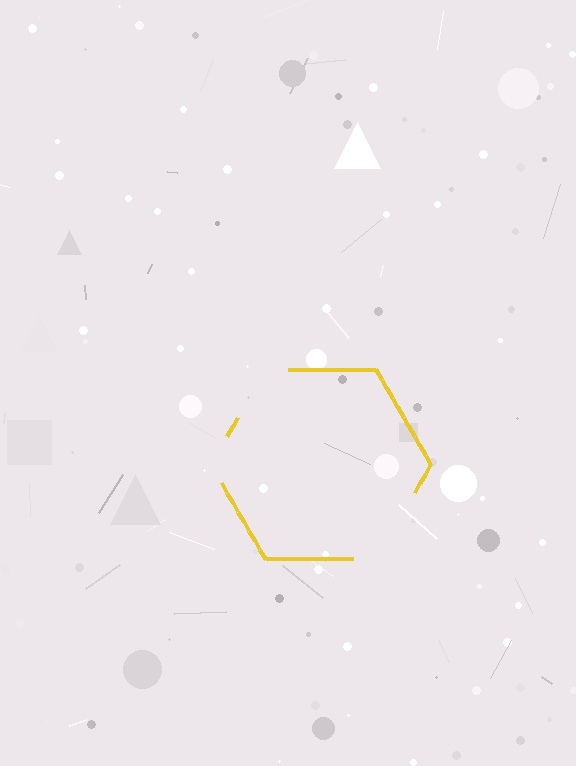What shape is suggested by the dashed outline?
The dashed outline suggests a hexagon.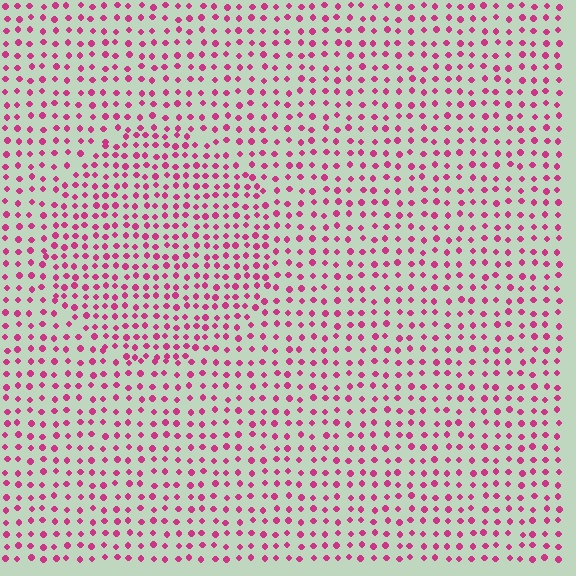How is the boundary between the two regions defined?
The boundary is defined by a change in element density (approximately 1.5x ratio). All elements are the same color, size, and shape.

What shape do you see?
I see a circle.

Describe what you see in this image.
The image contains small magenta elements arranged at two different densities. A circle-shaped region is visible where the elements are more densely packed than the surrounding area.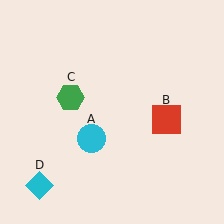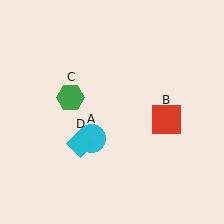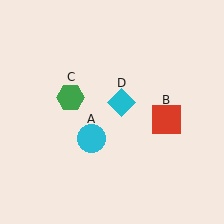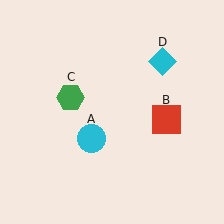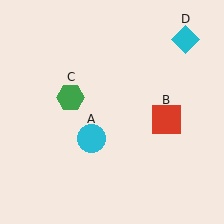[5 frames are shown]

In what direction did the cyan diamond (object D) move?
The cyan diamond (object D) moved up and to the right.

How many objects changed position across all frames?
1 object changed position: cyan diamond (object D).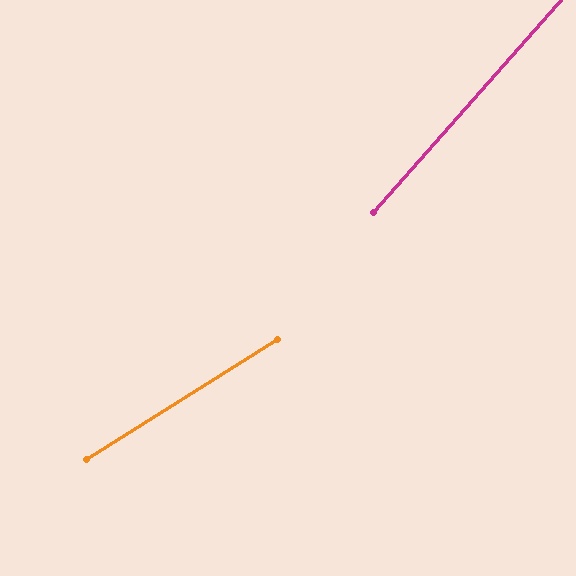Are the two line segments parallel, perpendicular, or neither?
Neither parallel nor perpendicular — they differ by about 16°.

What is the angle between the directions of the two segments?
Approximately 16 degrees.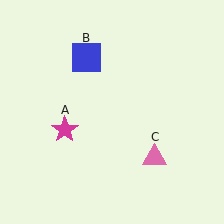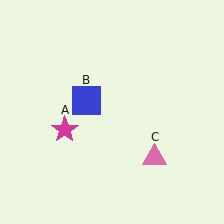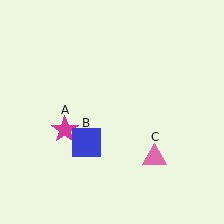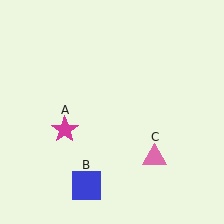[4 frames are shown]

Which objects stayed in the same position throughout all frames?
Magenta star (object A) and pink triangle (object C) remained stationary.